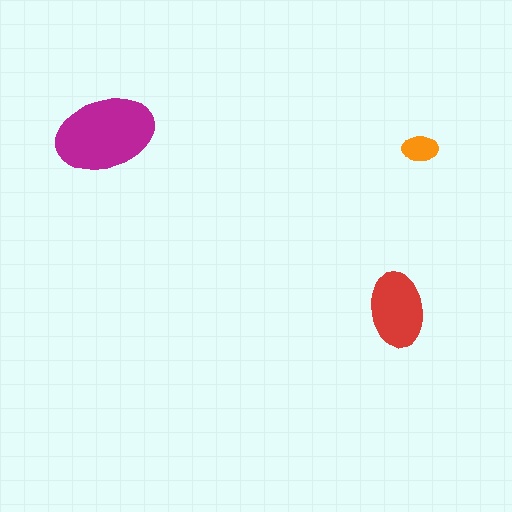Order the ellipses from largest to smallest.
the magenta one, the red one, the orange one.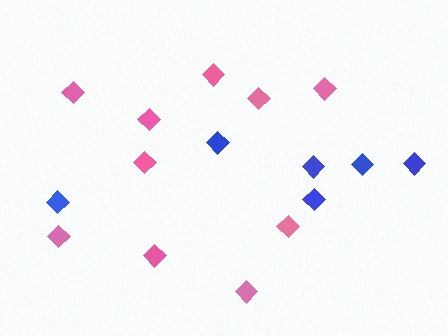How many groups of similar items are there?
There are 2 groups: one group of pink diamonds (10) and one group of blue diamonds (6).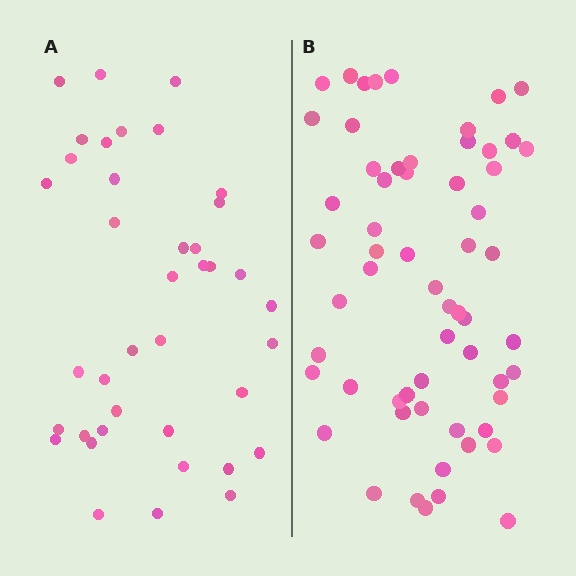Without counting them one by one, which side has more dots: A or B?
Region B (the right region) has more dots.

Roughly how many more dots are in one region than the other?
Region B has approximately 20 more dots than region A.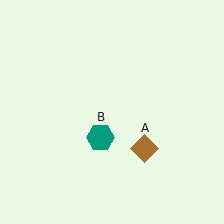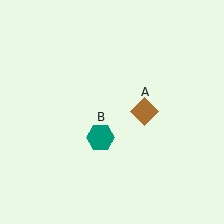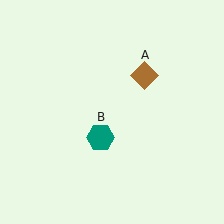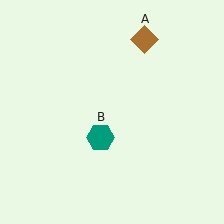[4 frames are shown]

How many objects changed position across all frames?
1 object changed position: brown diamond (object A).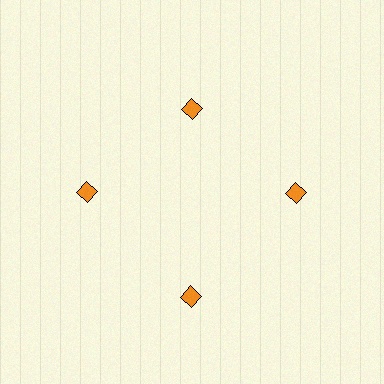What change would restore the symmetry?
The symmetry would be restored by moving it outward, back onto the ring so that all 4 diamonds sit at equal angles and equal distance from the center.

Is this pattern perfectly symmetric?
No. The 4 orange diamonds are arranged in a ring, but one element near the 12 o'clock position is pulled inward toward the center, breaking the 4-fold rotational symmetry.